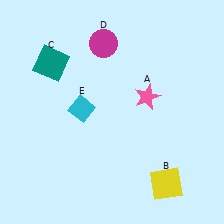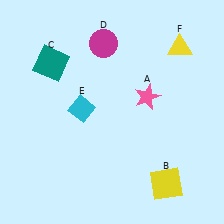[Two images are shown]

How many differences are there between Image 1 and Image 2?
There is 1 difference between the two images.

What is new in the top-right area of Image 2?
A yellow triangle (F) was added in the top-right area of Image 2.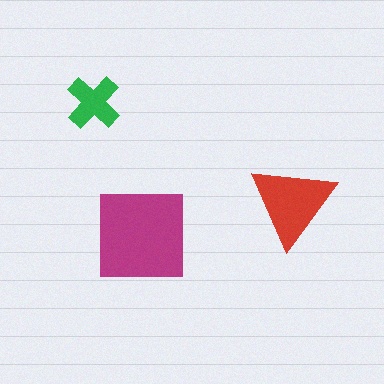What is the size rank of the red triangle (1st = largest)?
2nd.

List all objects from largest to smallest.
The magenta square, the red triangle, the green cross.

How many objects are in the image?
There are 3 objects in the image.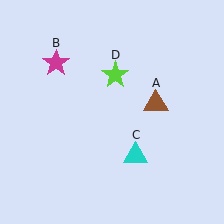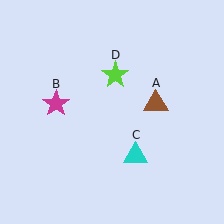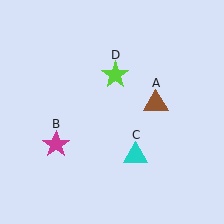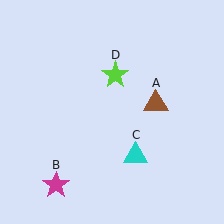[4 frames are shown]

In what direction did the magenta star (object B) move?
The magenta star (object B) moved down.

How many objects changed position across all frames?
1 object changed position: magenta star (object B).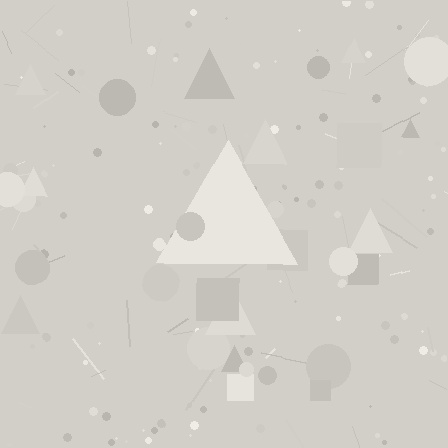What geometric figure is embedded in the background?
A triangle is embedded in the background.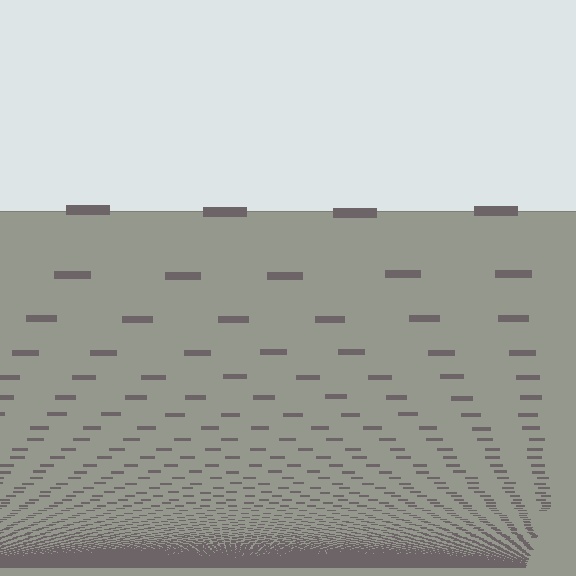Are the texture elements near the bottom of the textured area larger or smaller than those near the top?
Smaller. The gradient is inverted — elements near the bottom are smaller and denser.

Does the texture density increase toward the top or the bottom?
Density increases toward the bottom.